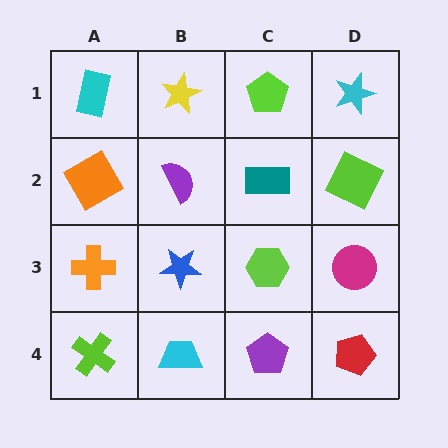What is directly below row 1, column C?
A teal rectangle.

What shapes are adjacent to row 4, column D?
A magenta circle (row 3, column D), a purple pentagon (row 4, column C).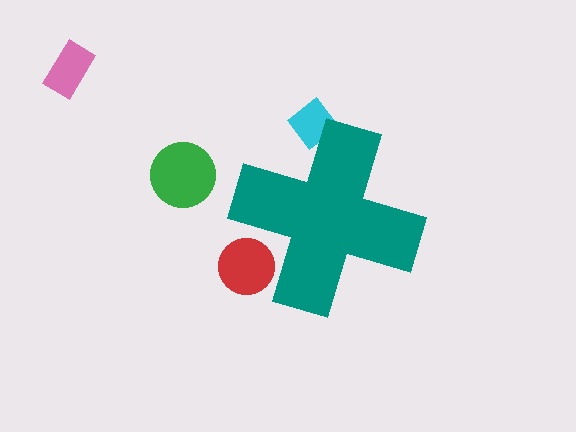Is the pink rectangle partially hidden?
No, the pink rectangle is fully visible.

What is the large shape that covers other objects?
A teal cross.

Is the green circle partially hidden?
No, the green circle is fully visible.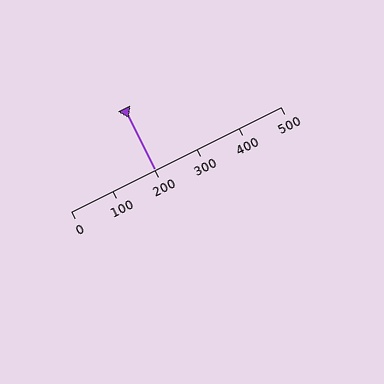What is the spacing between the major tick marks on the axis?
The major ticks are spaced 100 apart.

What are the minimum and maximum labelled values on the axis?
The axis runs from 0 to 500.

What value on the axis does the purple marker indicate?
The marker indicates approximately 200.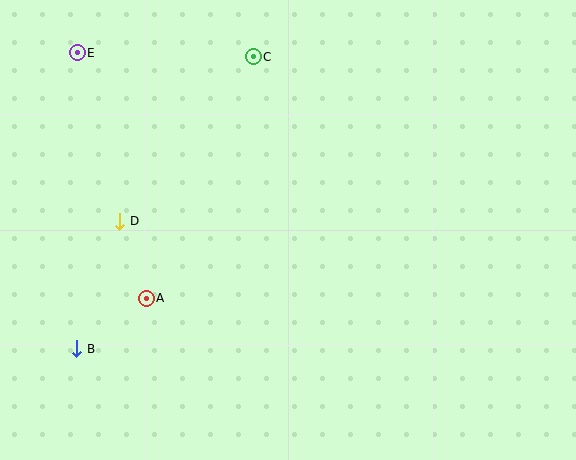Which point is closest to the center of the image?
Point A at (146, 298) is closest to the center.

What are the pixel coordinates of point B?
Point B is at (77, 349).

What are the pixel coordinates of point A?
Point A is at (146, 298).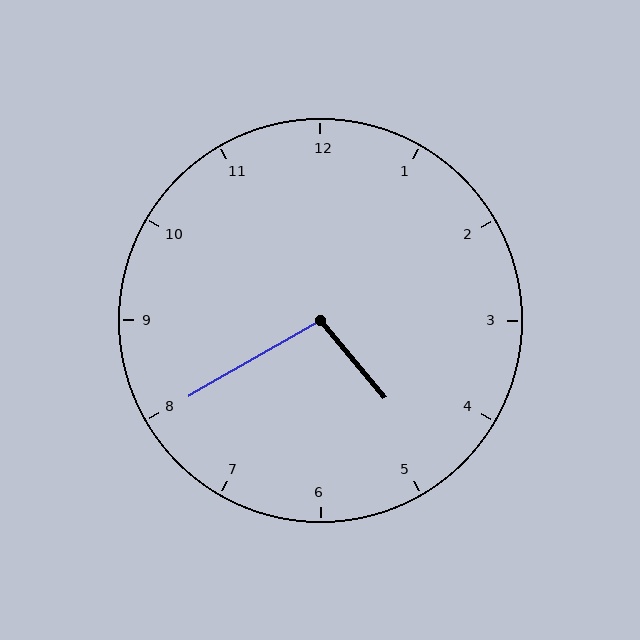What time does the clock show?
4:40.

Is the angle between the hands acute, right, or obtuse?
It is obtuse.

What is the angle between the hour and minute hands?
Approximately 100 degrees.